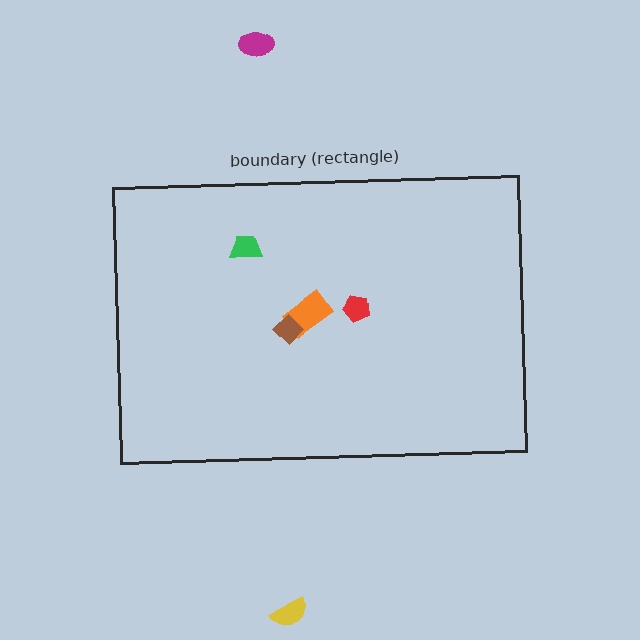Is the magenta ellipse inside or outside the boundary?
Outside.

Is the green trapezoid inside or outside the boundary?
Inside.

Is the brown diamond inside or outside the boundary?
Inside.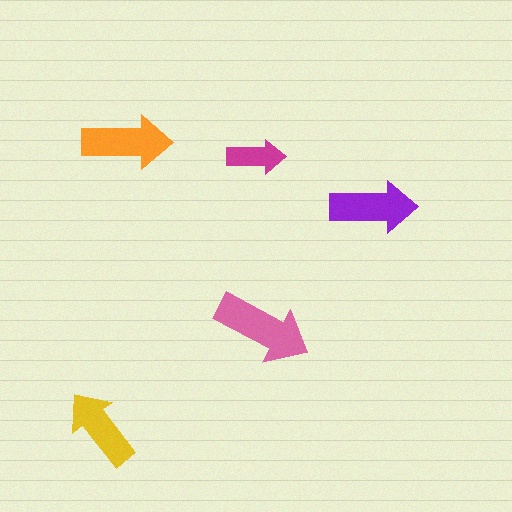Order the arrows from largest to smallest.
the pink one, the orange one, the purple one, the yellow one, the magenta one.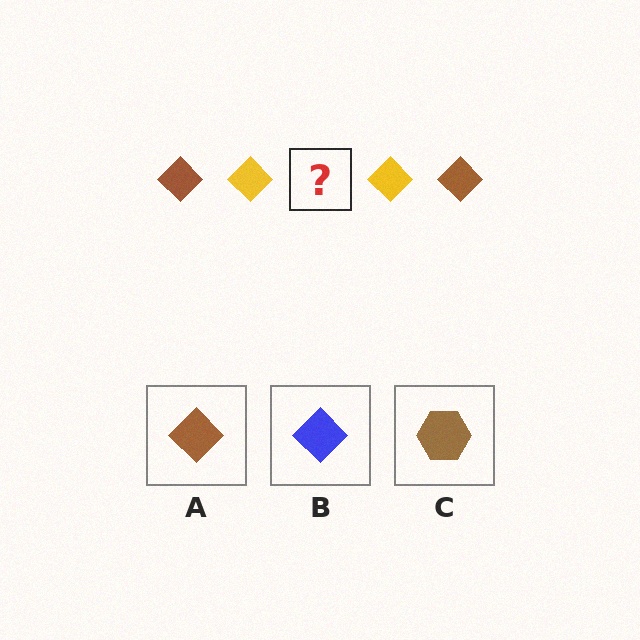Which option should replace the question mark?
Option A.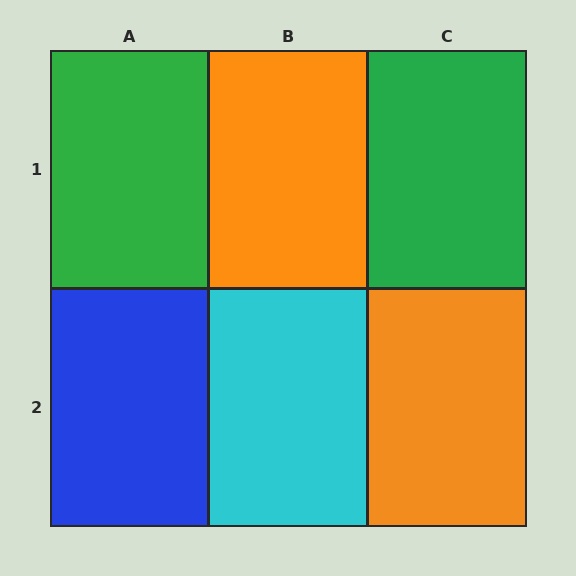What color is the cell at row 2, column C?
Orange.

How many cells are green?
2 cells are green.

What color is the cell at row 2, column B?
Cyan.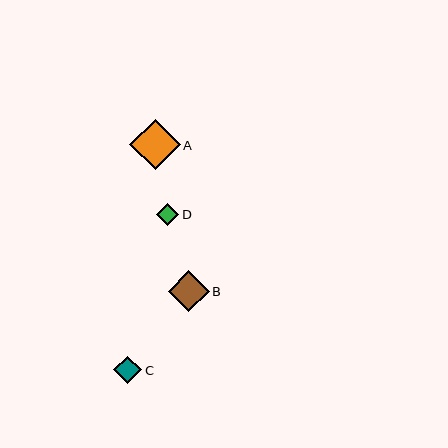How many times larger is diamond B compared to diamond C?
Diamond B is approximately 1.5 times the size of diamond C.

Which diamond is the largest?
Diamond A is the largest with a size of approximately 50 pixels.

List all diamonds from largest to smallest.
From largest to smallest: A, B, C, D.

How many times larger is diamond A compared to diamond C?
Diamond A is approximately 1.8 times the size of diamond C.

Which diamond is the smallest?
Diamond D is the smallest with a size of approximately 22 pixels.